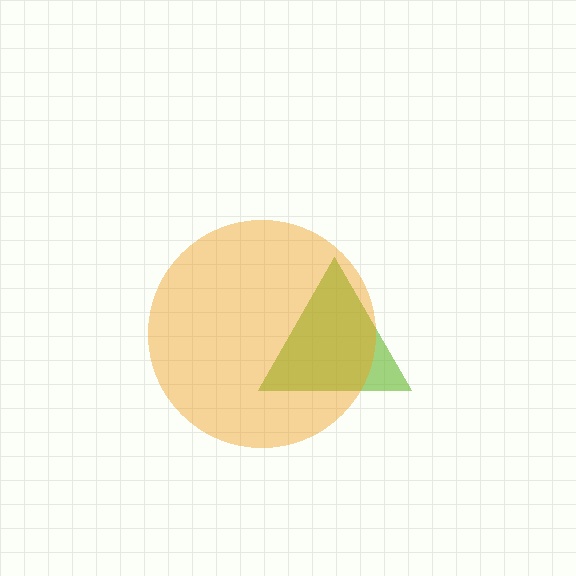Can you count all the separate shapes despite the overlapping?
Yes, there are 2 separate shapes.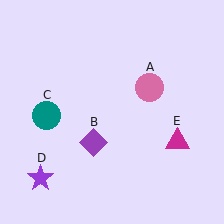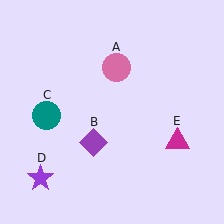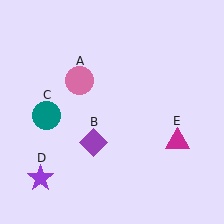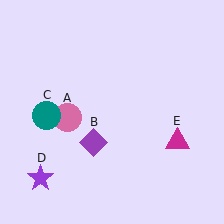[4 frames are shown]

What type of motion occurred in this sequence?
The pink circle (object A) rotated counterclockwise around the center of the scene.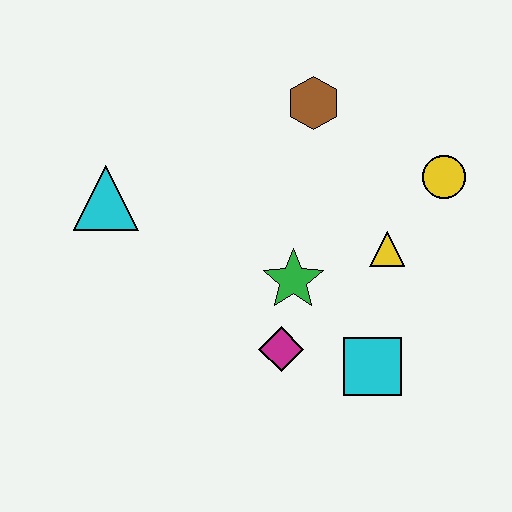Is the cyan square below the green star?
Yes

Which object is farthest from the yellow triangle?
The cyan triangle is farthest from the yellow triangle.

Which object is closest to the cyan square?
The magenta diamond is closest to the cyan square.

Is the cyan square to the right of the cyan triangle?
Yes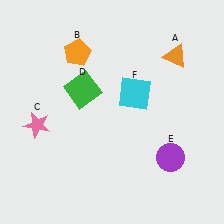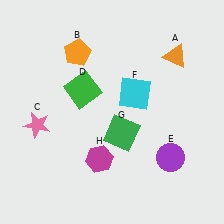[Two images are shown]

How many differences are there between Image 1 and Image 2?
There are 2 differences between the two images.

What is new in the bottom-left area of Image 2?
A magenta hexagon (H) was added in the bottom-left area of Image 2.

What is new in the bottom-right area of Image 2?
A green square (G) was added in the bottom-right area of Image 2.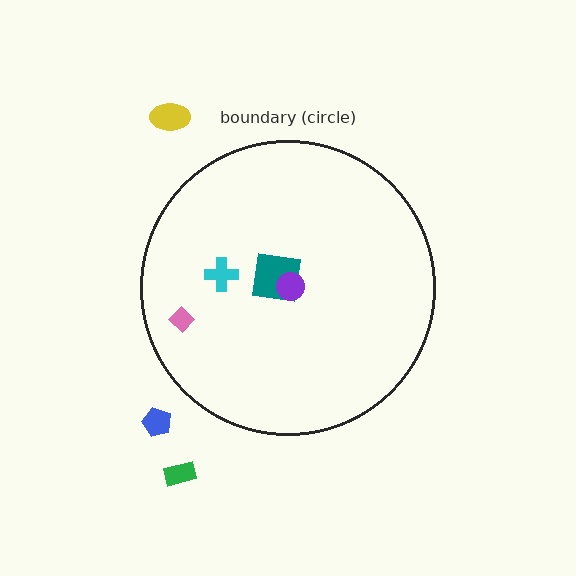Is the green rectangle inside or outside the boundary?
Outside.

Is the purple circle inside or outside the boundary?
Inside.